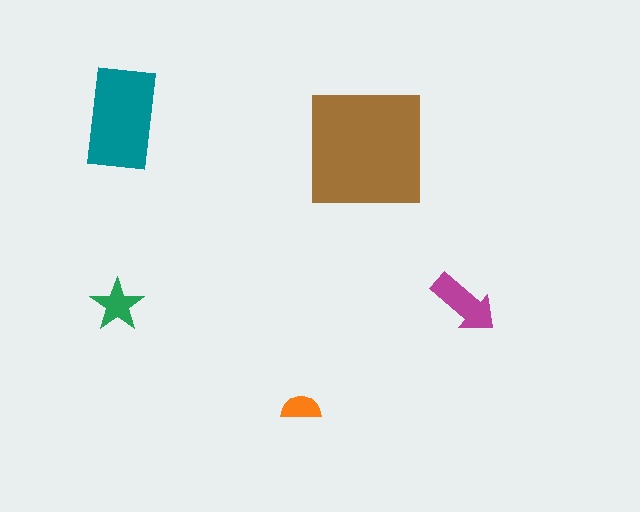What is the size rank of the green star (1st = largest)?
4th.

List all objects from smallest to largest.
The orange semicircle, the green star, the magenta arrow, the teal rectangle, the brown square.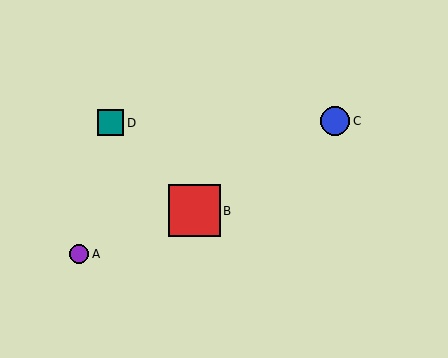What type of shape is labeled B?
Shape B is a red square.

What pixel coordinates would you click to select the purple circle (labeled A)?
Click at (79, 254) to select the purple circle A.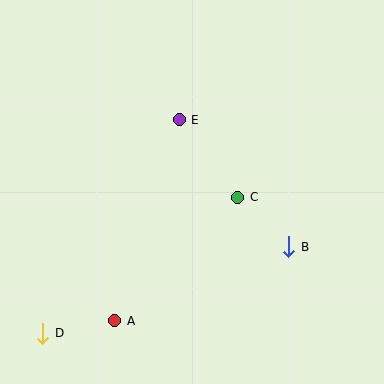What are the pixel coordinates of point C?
Point C is at (238, 197).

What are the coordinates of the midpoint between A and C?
The midpoint between A and C is at (176, 259).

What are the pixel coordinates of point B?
Point B is at (289, 247).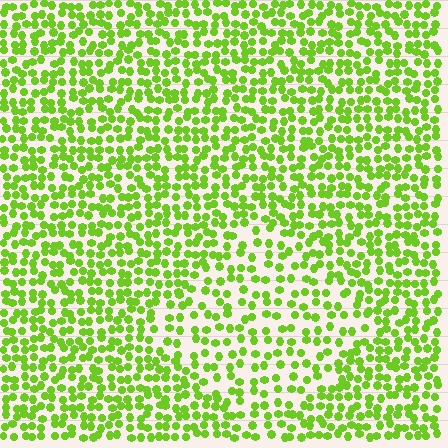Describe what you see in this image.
The image contains small lime elements arranged at two different densities. A diamond-shaped region is visible where the elements are less densely packed than the surrounding area.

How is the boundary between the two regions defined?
The boundary is defined by a change in element density (approximately 1.7x ratio). All elements are the same color, size, and shape.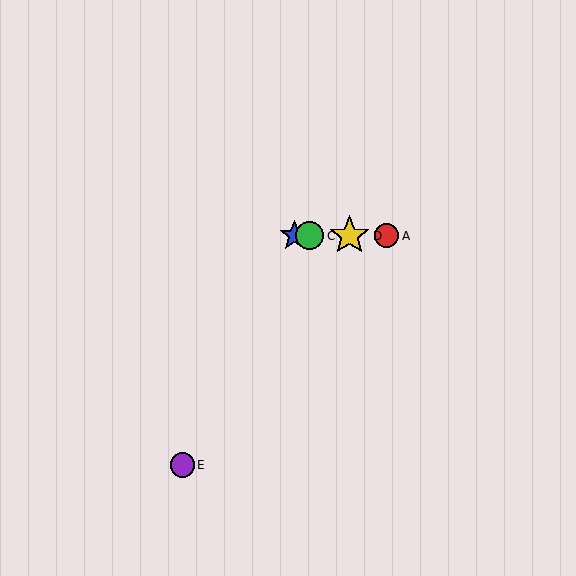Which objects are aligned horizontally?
Objects A, B, C, D are aligned horizontally.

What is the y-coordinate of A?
Object A is at y≈236.